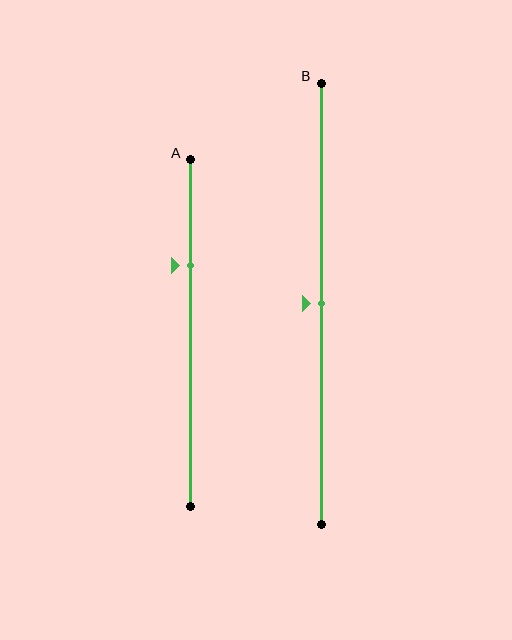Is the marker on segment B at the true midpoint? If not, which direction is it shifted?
Yes, the marker on segment B is at the true midpoint.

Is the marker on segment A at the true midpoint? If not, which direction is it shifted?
No, the marker on segment A is shifted upward by about 19% of the segment length.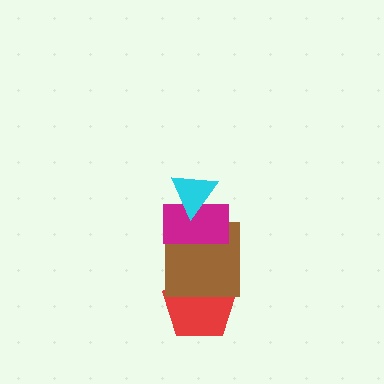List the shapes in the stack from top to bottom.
From top to bottom: the cyan triangle, the magenta rectangle, the brown square, the red pentagon.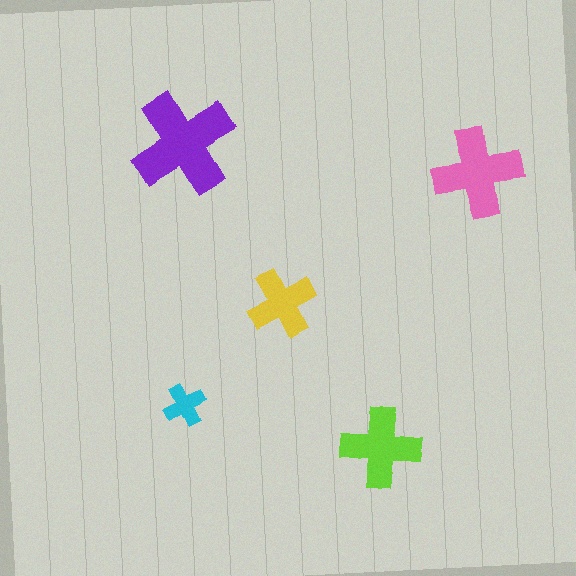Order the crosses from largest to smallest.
the purple one, the pink one, the lime one, the yellow one, the cyan one.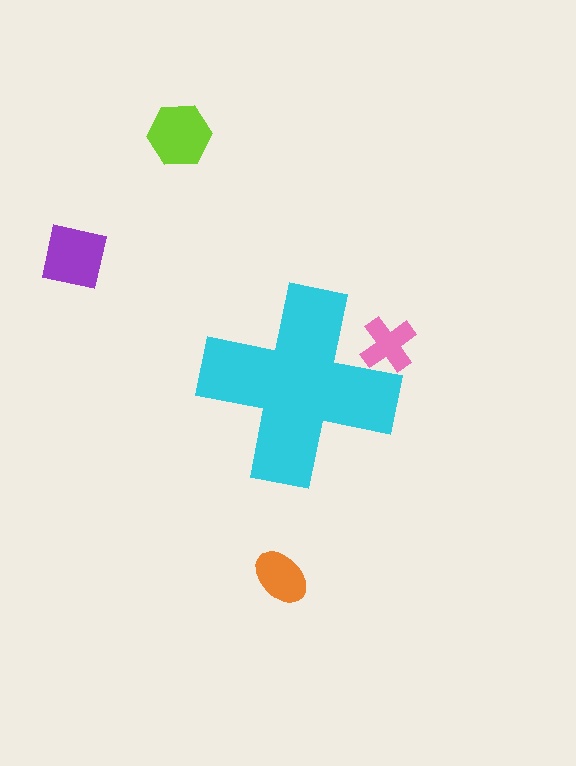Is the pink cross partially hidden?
Yes, the pink cross is partially hidden behind the cyan cross.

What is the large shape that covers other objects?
A cyan cross.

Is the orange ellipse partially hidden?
No, the orange ellipse is fully visible.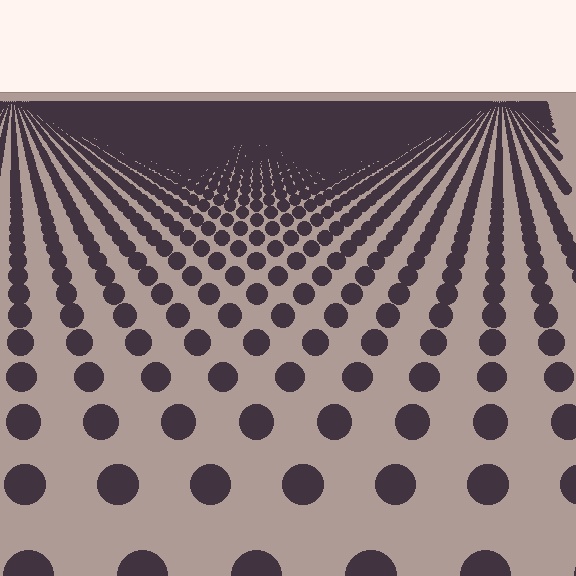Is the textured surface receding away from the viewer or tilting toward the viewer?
The surface is receding away from the viewer. Texture elements get smaller and denser toward the top.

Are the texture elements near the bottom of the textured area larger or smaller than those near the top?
Larger. Near the bottom, elements are closer to the viewer and appear at a bigger on-screen size.